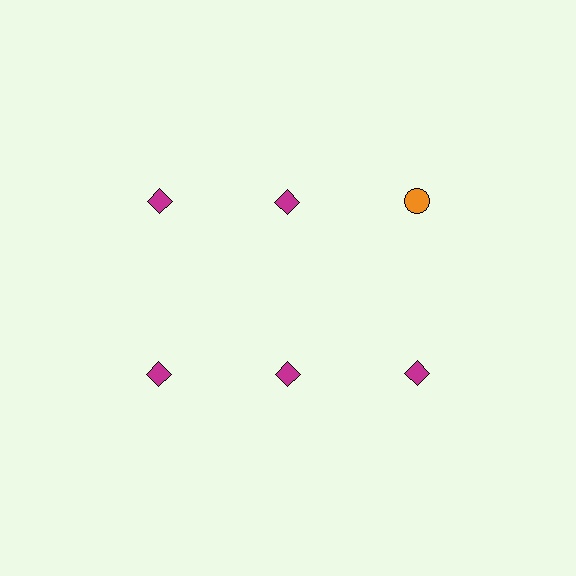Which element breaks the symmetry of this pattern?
The orange circle in the top row, center column breaks the symmetry. All other shapes are magenta diamonds.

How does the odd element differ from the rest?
It differs in both color (orange instead of magenta) and shape (circle instead of diamond).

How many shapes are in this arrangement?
There are 6 shapes arranged in a grid pattern.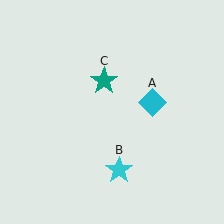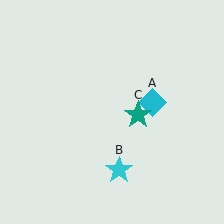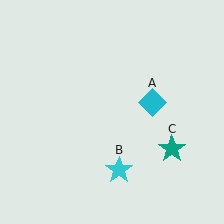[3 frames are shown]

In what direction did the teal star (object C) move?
The teal star (object C) moved down and to the right.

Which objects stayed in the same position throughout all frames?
Cyan diamond (object A) and cyan star (object B) remained stationary.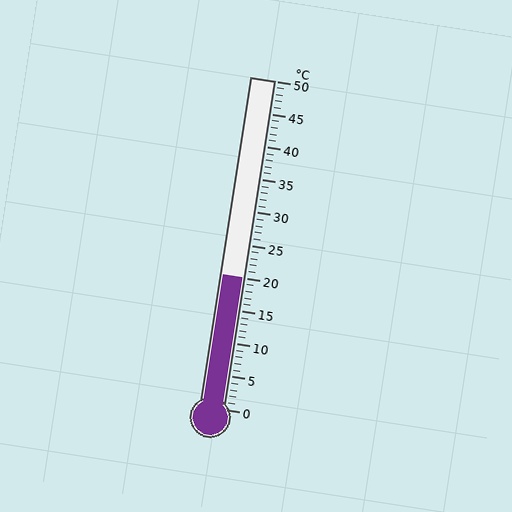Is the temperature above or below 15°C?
The temperature is above 15°C.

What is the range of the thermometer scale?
The thermometer scale ranges from 0°C to 50°C.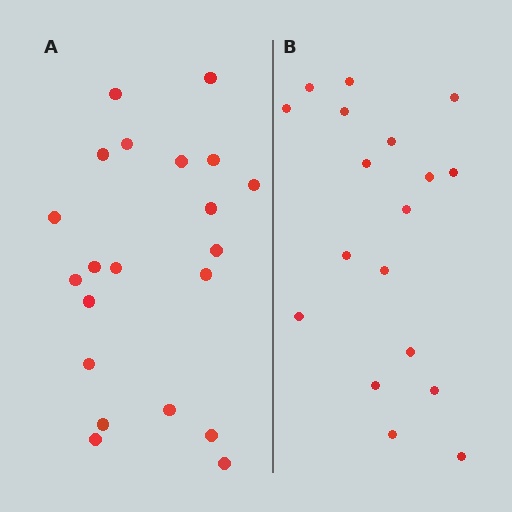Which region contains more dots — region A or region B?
Region A (the left region) has more dots.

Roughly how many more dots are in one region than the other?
Region A has just a few more — roughly 2 or 3 more dots than region B.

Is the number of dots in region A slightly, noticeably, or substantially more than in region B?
Region A has only slightly more — the two regions are fairly close. The ratio is roughly 1.2 to 1.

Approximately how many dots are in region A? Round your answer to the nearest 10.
About 20 dots. (The exact count is 21, which rounds to 20.)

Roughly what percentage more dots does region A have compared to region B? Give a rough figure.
About 15% more.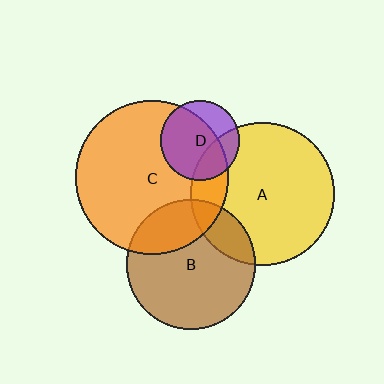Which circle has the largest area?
Circle C (orange).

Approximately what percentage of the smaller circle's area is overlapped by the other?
Approximately 70%.